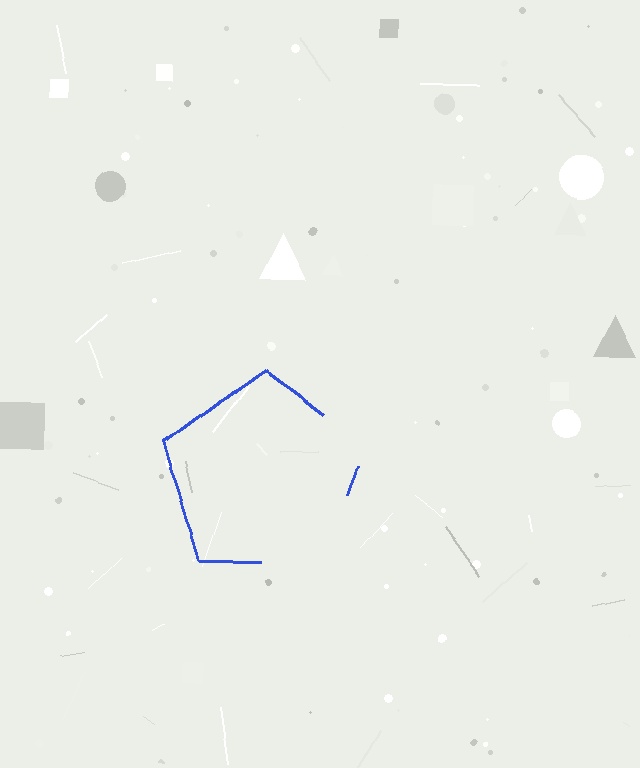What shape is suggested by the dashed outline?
The dashed outline suggests a pentagon.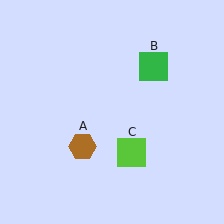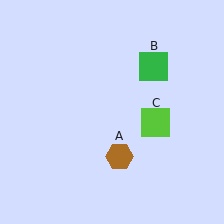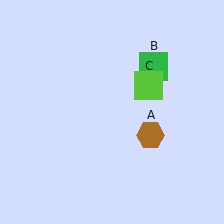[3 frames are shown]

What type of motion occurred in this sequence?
The brown hexagon (object A), lime square (object C) rotated counterclockwise around the center of the scene.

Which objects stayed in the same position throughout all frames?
Green square (object B) remained stationary.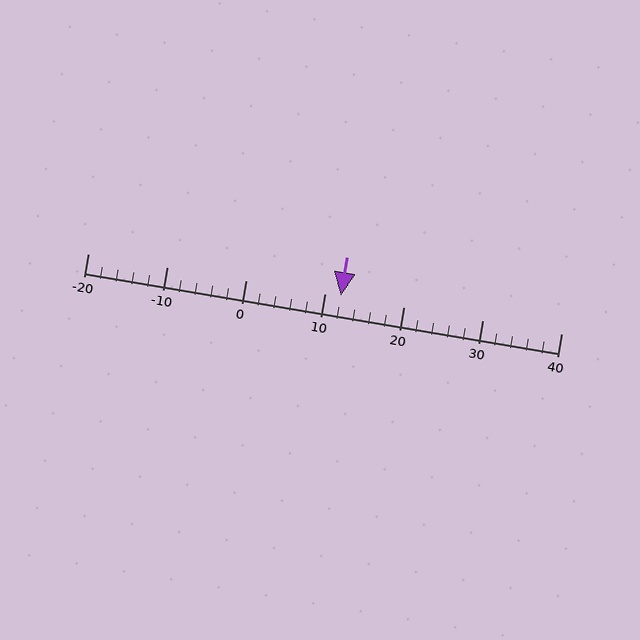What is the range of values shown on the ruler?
The ruler shows values from -20 to 40.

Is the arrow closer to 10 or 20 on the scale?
The arrow is closer to 10.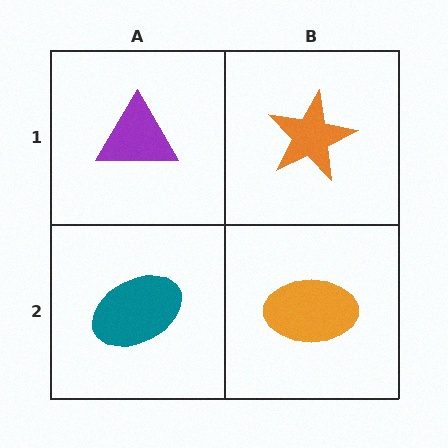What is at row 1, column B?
An orange star.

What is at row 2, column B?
An orange ellipse.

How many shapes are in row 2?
2 shapes.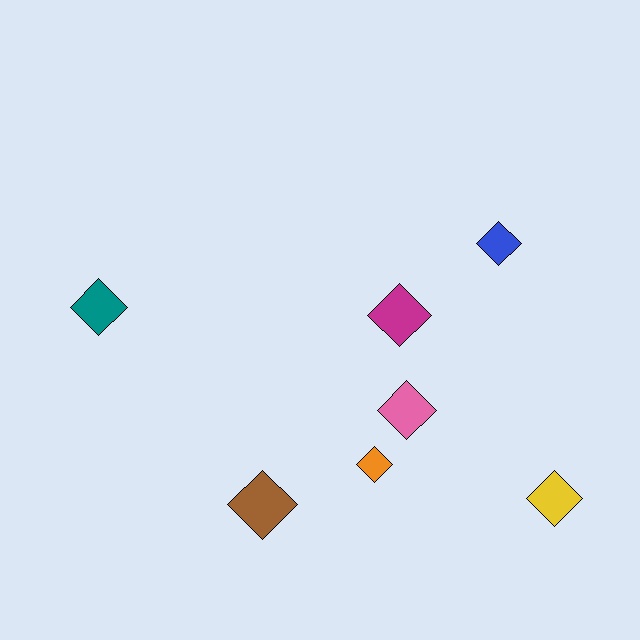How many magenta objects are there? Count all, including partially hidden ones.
There is 1 magenta object.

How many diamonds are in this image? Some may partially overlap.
There are 7 diamonds.